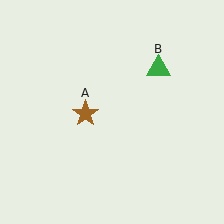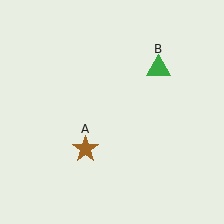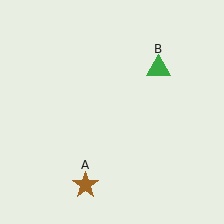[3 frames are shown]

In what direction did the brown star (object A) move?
The brown star (object A) moved down.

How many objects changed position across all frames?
1 object changed position: brown star (object A).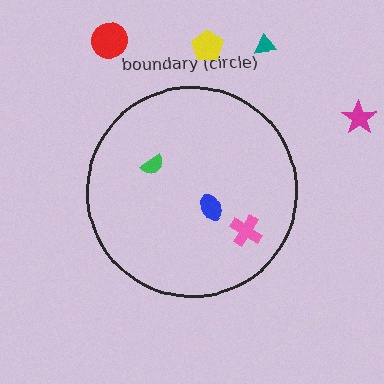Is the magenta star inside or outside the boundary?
Outside.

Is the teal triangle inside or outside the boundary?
Outside.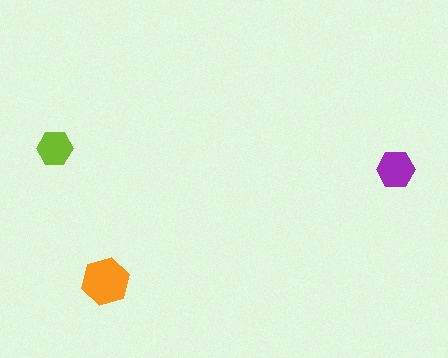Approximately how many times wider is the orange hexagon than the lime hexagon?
About 1.5 times wider.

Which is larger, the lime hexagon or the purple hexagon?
The purple one.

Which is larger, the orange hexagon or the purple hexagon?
The orange one.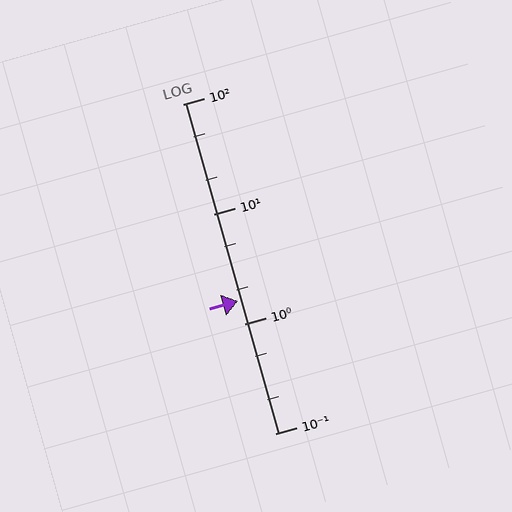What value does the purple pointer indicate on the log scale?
The pointer indicates approximately 1.6.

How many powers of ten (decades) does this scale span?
The scale spans 3 decades, from 0.1 to 100.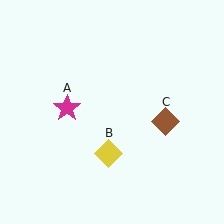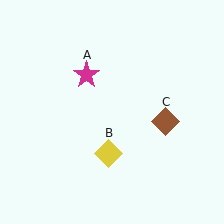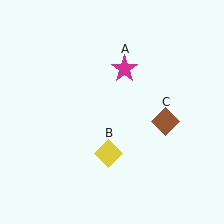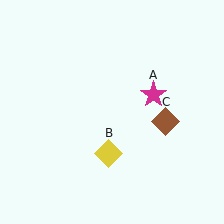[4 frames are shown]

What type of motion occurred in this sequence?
The magenta star (object A) rotated clockwise around the center of the scene.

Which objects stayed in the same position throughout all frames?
Yellow diamond (object B) and brown diamond (object C) remained stationary.